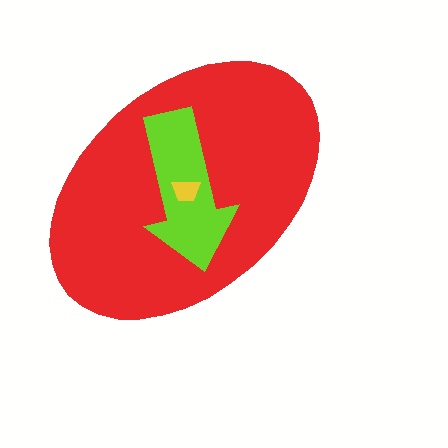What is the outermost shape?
The red ellipse.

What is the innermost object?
The yellow trapezoid.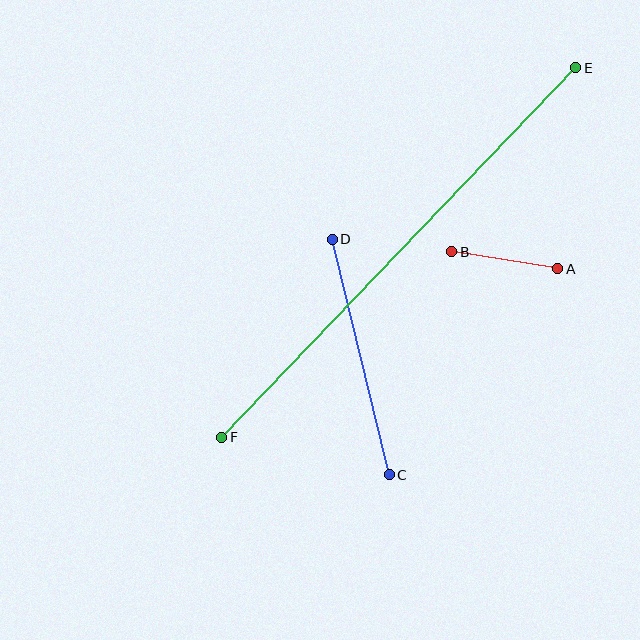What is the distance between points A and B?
The distance is approximately 107 pixels.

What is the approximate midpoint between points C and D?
The midpoint is at approximately (361, 357) pixels.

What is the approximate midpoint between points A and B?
The midpoint is at approximately (505, 260) pixels.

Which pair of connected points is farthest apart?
Points E and F are farthest apart.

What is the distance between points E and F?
The distance is approximately 512 pixels.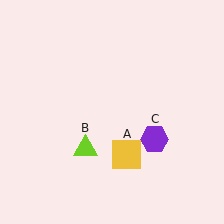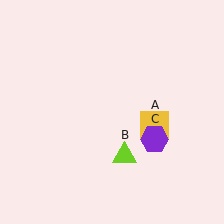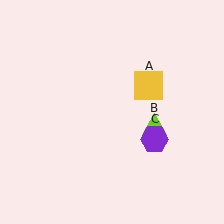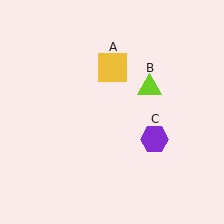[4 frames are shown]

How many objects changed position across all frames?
2 objects changed position: yellow square (object A), lime triangle (object B).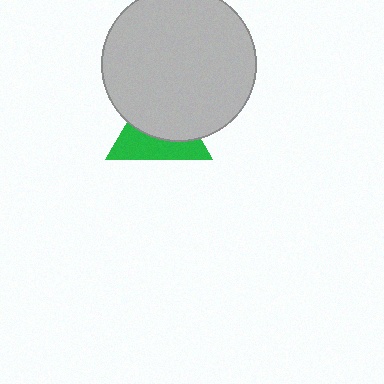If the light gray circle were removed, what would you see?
You would see the complete green triangle.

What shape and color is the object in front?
The object in front is a light gray circle.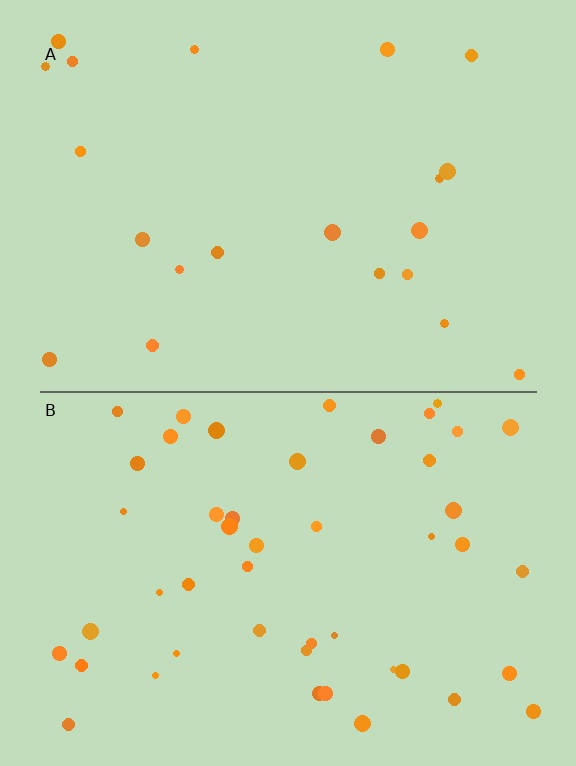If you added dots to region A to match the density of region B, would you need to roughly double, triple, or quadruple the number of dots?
Approximately double.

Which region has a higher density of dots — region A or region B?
B (the bottom).